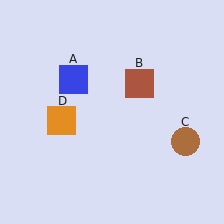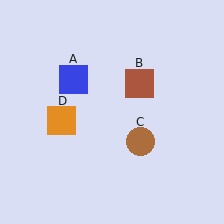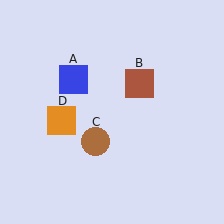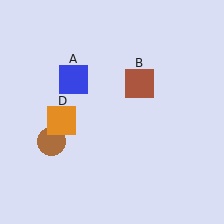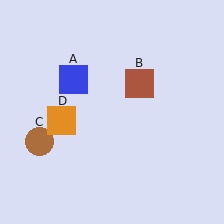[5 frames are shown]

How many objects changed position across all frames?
1 object changed position: brown circle (object C).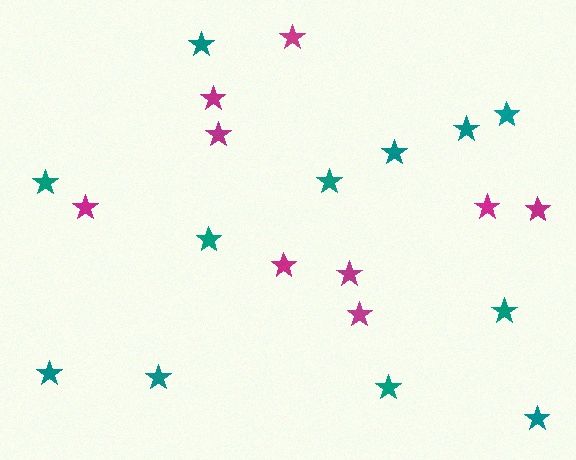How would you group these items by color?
There are 2 groups: one group of magenta stars (9) and one group of teal stars (12).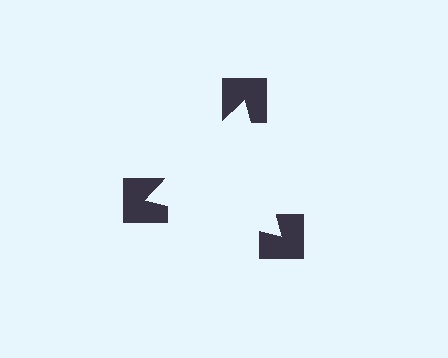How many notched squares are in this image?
There are 3 — one at each vertex of the illusory triangle.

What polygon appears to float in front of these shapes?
An illusory triangle — its edges are inferred from the aligned wedge cuts in the notched squares, not physically drawn.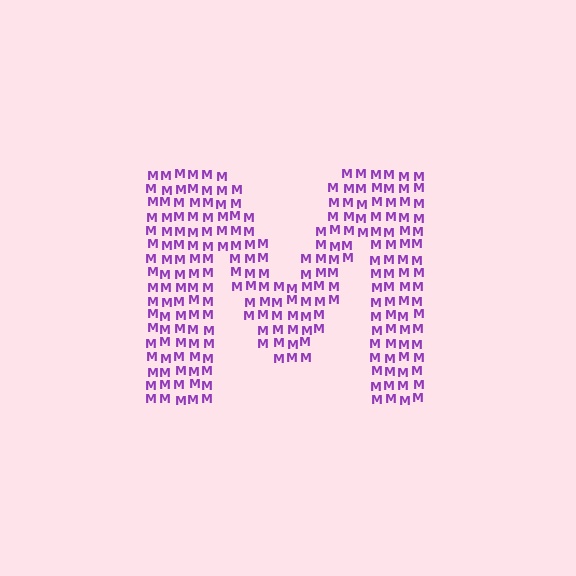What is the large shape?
The large shape is the letter M.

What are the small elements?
The small elements are letter M's.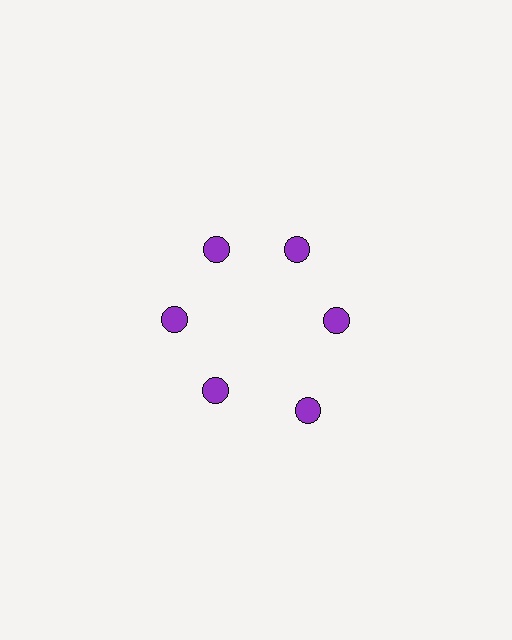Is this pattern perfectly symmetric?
No. The 6 purple circles are arranged in a ring, but one element near the 5 o'clock position is pushed outward from the center, breaking the 6-fold rotational symmetry.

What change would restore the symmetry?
The symmetry would be restored by moving it inward, back onto the ring so that all 6 circles sit at equal angles and equal distance from the center.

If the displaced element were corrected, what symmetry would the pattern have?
It would have 6-fold rotational symmetry — the pattern would map onto itself every 60 degrees.